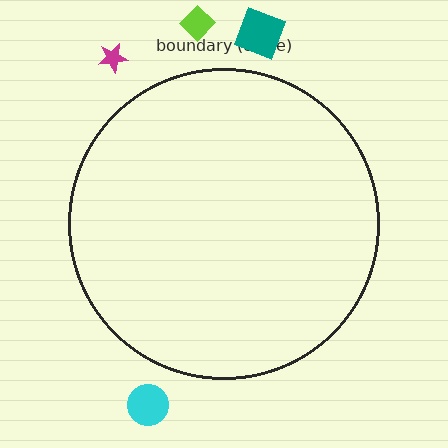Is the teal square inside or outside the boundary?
Outside.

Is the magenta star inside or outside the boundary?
Outside.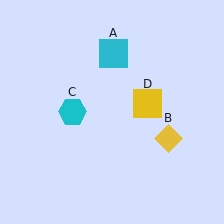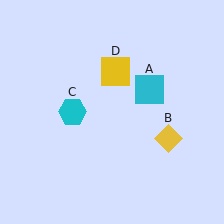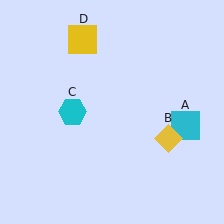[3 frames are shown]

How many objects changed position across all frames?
2 objects changed position: cyan square (object A), yellow square (object D).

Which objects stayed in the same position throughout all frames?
Yellow diamond (object B) and cyan hexagon (object C) remained stationary.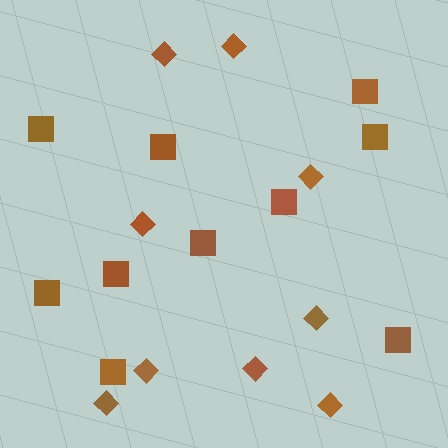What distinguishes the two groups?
There are 2 groups: one group of squares (10) and one group of diamonds (9).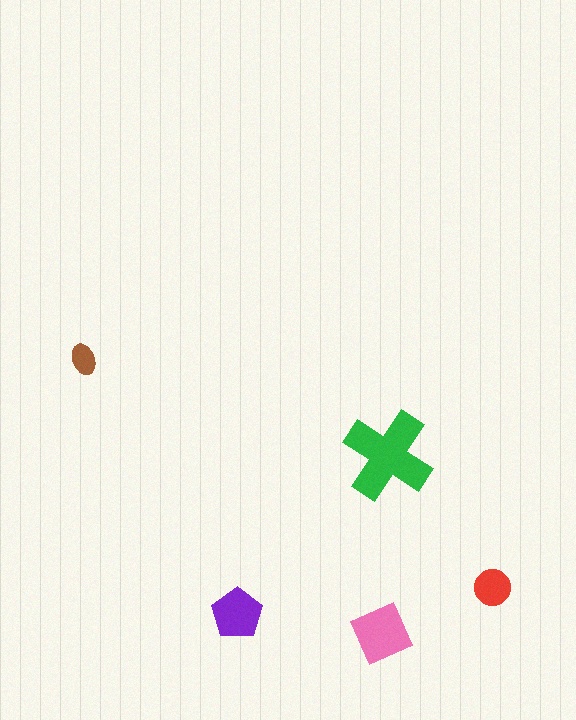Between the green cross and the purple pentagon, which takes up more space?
The green cross.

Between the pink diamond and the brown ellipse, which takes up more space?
The pink diamond.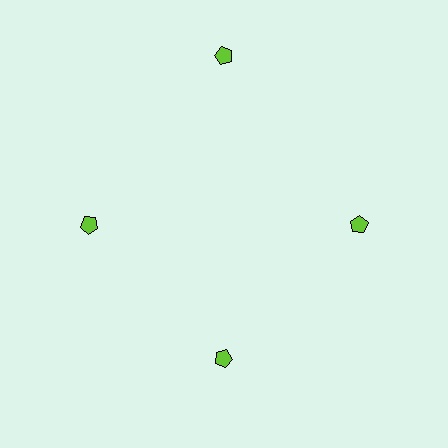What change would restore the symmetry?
The symmetry would be restored by moving it inward, back onto the ring so that all 4 pentagons sit at equal angles and equal distance from the center.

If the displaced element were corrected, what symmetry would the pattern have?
It would have 4-fold rotational symmetry — the pattern would map onto itself every 90 degrees.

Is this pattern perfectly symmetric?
No. The 4 lime pentagons are arranged in a ring, but one element near the 12 o'clock position is pushed outward from the center, breaking the 4-fold rotational symmetry.